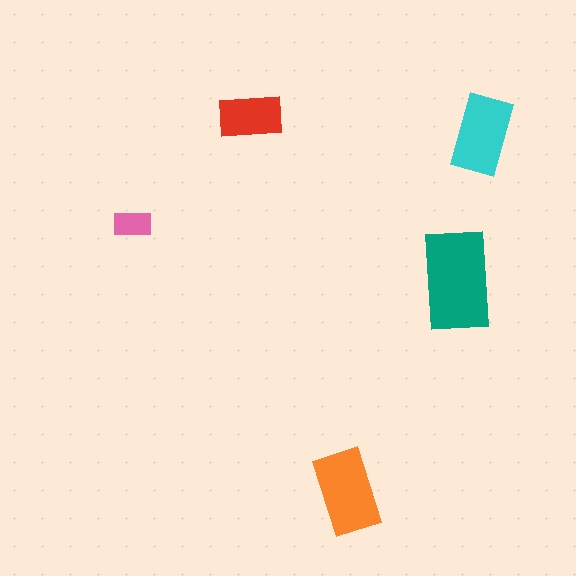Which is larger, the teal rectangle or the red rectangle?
The teal one.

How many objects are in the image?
There are 5 objects in the image.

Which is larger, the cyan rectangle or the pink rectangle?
The cyan one.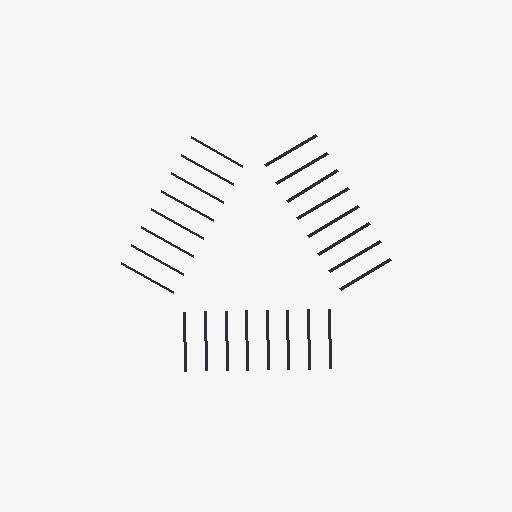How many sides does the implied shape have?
3 sides — the line-ends trace a triangle.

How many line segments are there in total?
24 — 8 along each of the 3 edges.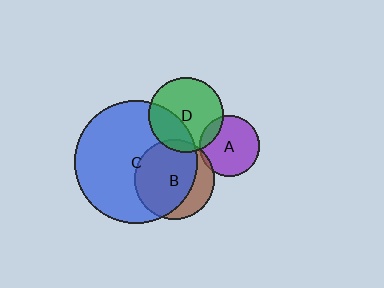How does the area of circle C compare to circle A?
Approximately 4.1 times.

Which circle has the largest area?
Circle C (blue).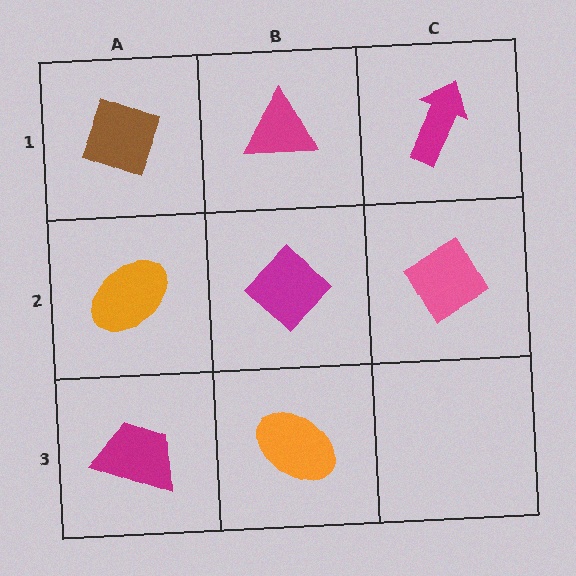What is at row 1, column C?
A magenta arrow.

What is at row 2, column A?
An orange ellipse.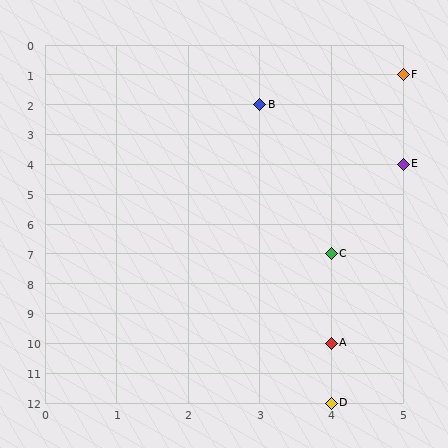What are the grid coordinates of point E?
Point E is at grid coordinates (5, 4).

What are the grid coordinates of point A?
Point A is at grid coordinates (4, 10).